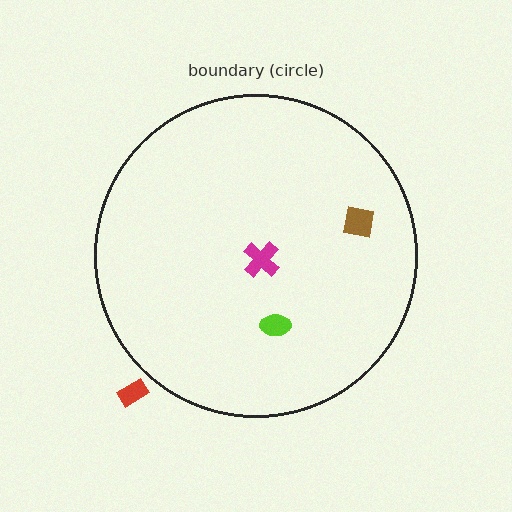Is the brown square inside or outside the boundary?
Inside.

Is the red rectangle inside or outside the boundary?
Outside.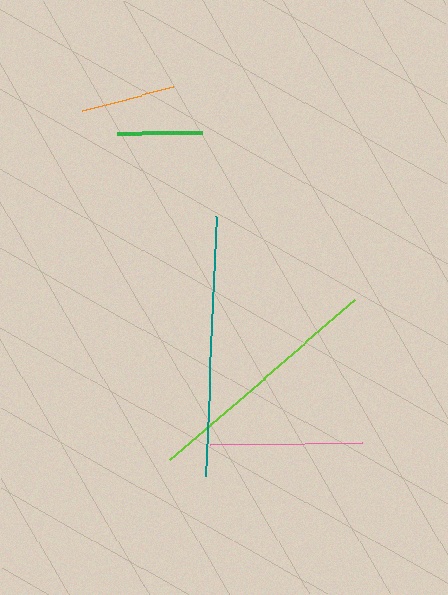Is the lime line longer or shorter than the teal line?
The teal line is longer than the lime line.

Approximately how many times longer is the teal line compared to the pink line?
The teal line is approximately 1.7 times the length of the pink line.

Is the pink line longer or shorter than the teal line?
The teal line is longer than the pink line.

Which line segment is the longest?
The teal line is the longest at approximately 260 pixels.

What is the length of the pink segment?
The pink segment is approximately 152 pixels long.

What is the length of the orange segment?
The orange segment is approximately 94 pixels long.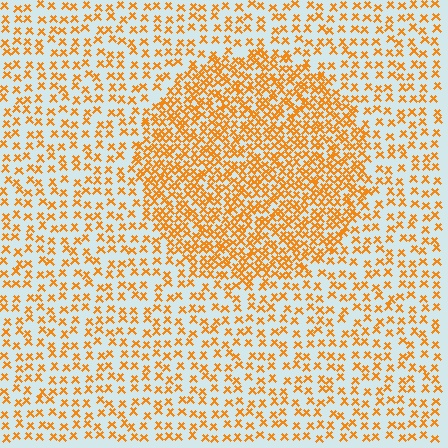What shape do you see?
I see a circle.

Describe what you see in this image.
The image contains small orange elements arranged at two different densities. A circle-shaped region is visible where the elements are more densely packed than the surrounding area.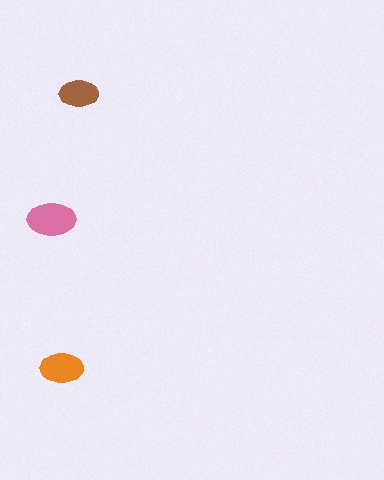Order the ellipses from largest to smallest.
the pink one, the orange one, the brown one.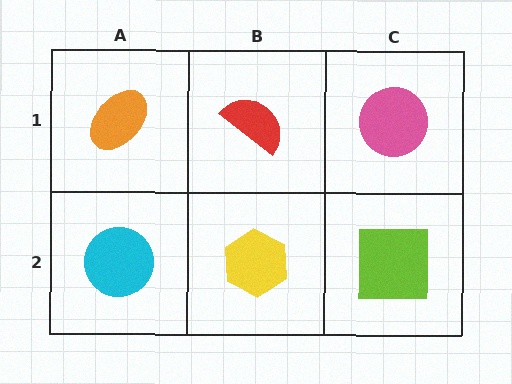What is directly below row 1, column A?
A cyan circle.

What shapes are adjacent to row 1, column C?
A lime square (row 2, column C), a red semicircle (row 1, column B).